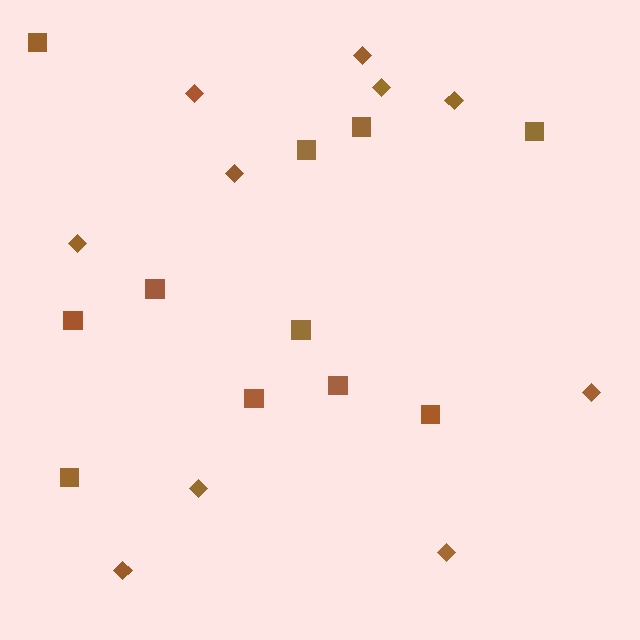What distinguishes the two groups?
There are 2 groups: one group of diamonds (10) and one group of squares (11).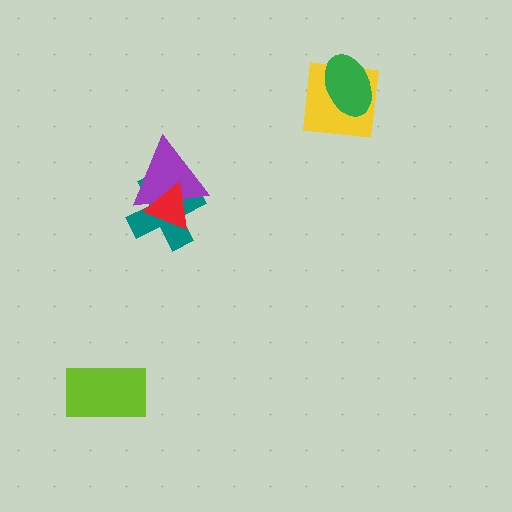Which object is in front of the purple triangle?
The red triangle is in front of the purple triangle.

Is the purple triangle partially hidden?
Yes, it is partially covered by another shape.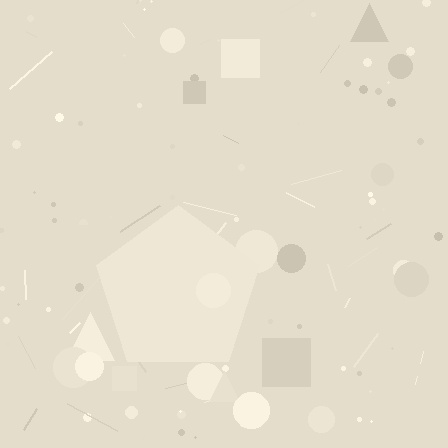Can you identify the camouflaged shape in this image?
The camouflaged shape is a pentagon.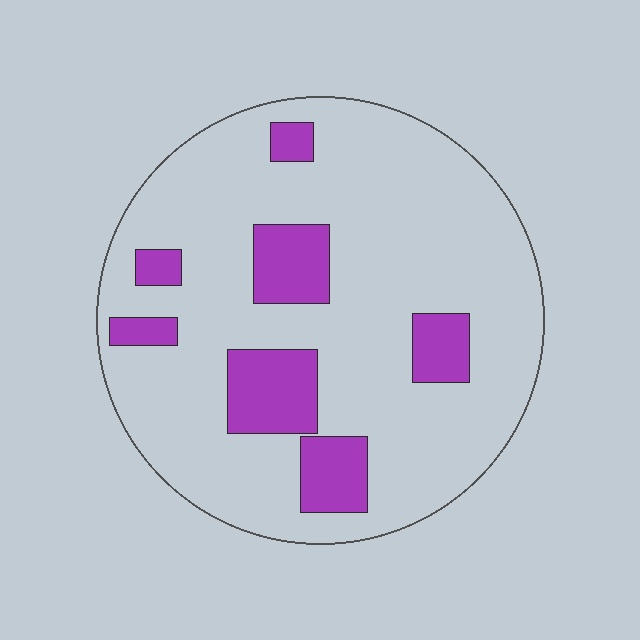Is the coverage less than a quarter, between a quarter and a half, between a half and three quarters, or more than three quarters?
Less than a quarter.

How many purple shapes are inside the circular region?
7.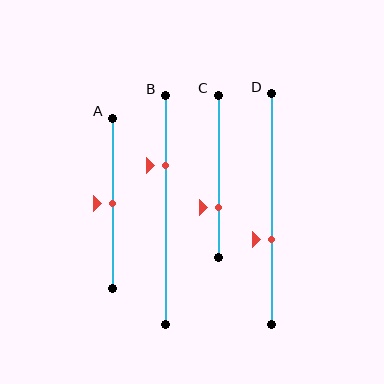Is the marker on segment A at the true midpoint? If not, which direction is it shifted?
Yes, the marker on segment A is at the true midpoint.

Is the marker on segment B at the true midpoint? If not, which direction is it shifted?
No, the marker on segment B is shifted upward by about 20% of the segment length.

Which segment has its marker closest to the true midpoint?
Segment A has its marker closest to the true midpoint.